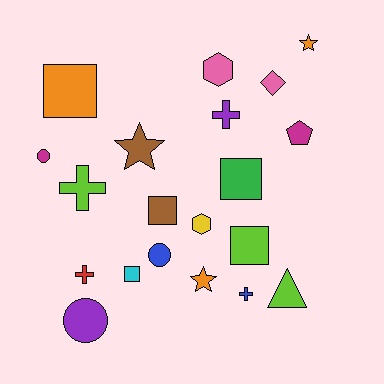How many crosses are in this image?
There are 4 crosses.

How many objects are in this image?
There are 20 objects.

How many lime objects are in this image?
There are 3 lime objects.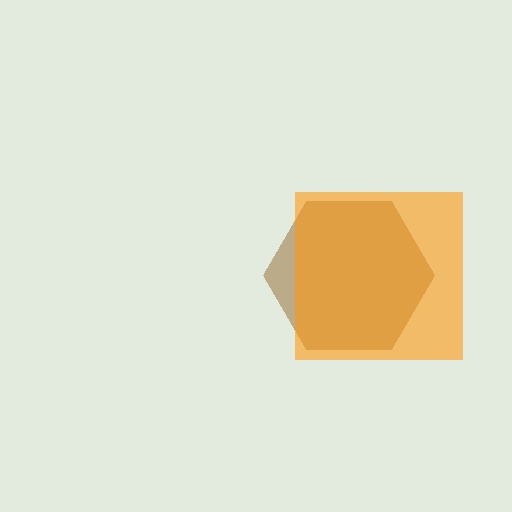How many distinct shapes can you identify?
There are 2 distinct shapes: a brown hexagon, an orange square.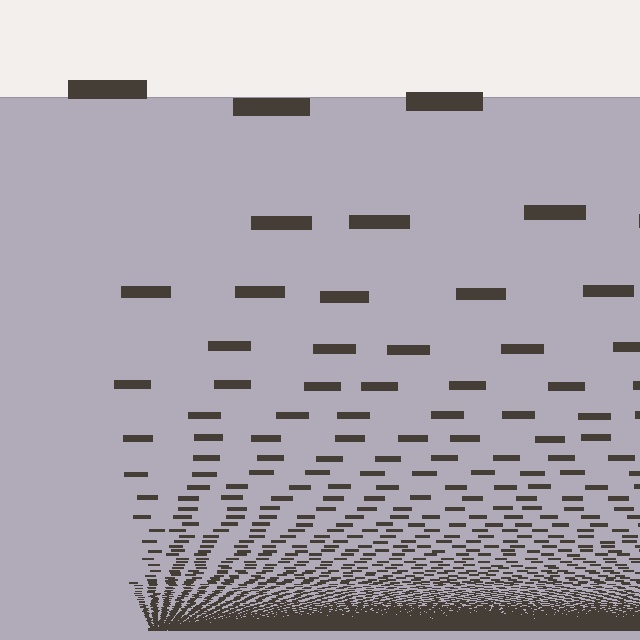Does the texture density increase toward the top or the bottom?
Density increases toward the bottom.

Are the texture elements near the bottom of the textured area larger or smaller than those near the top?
Smaller. The gradient is inverted — elements near the bottom are smaller and denser.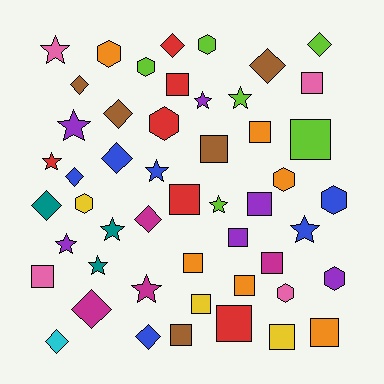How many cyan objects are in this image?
There is 1 cyan object.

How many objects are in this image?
There are 50 objects.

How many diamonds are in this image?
There are 12 diamonds.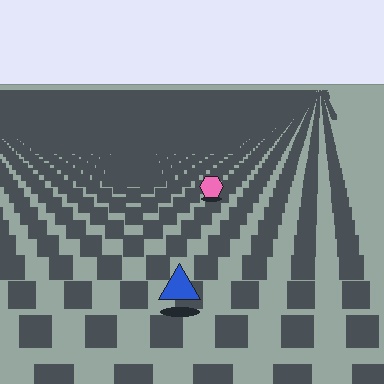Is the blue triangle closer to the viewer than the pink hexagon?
Yes. The blue triangle is closer — you can tell from the texture gradient: the ground texture is coarser near it.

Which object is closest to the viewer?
The blue triangle is closest. The texture marks near it are larger and more spread out.